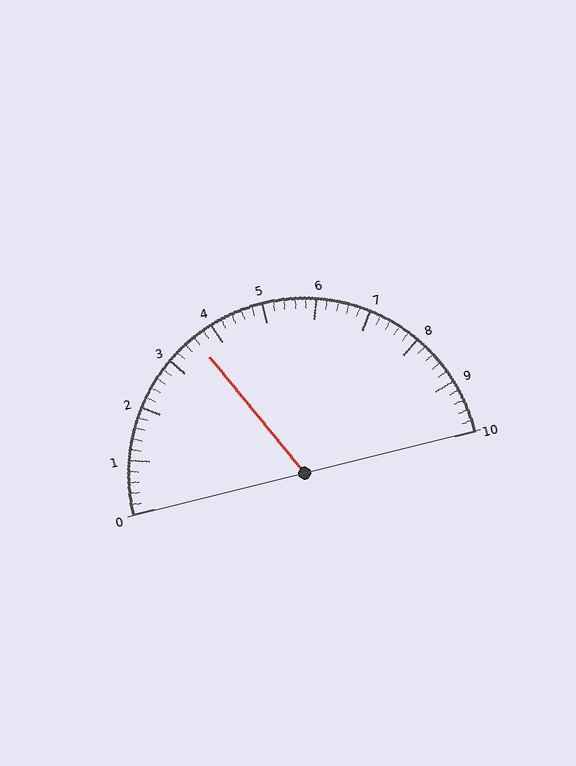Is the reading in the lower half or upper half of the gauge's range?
The reading is in the lower half of the range (0 to 10).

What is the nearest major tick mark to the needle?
The nearest major tick mark is 4.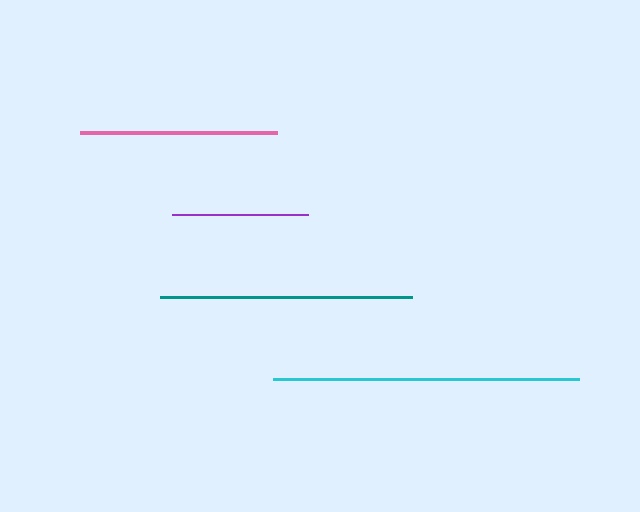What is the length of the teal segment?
The teal segment is approximately 252 pixels long.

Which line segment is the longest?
The cyan line is the longest at approximately 306 pixels.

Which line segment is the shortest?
The purple line is the shortest at approximately 136 pixels.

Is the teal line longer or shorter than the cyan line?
The cyan line is longer than the teal line.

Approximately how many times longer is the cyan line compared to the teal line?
The cyan line is approximately 1.2 times the length of the teal line.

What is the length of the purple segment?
The purple segment is approximately 136 pixels long.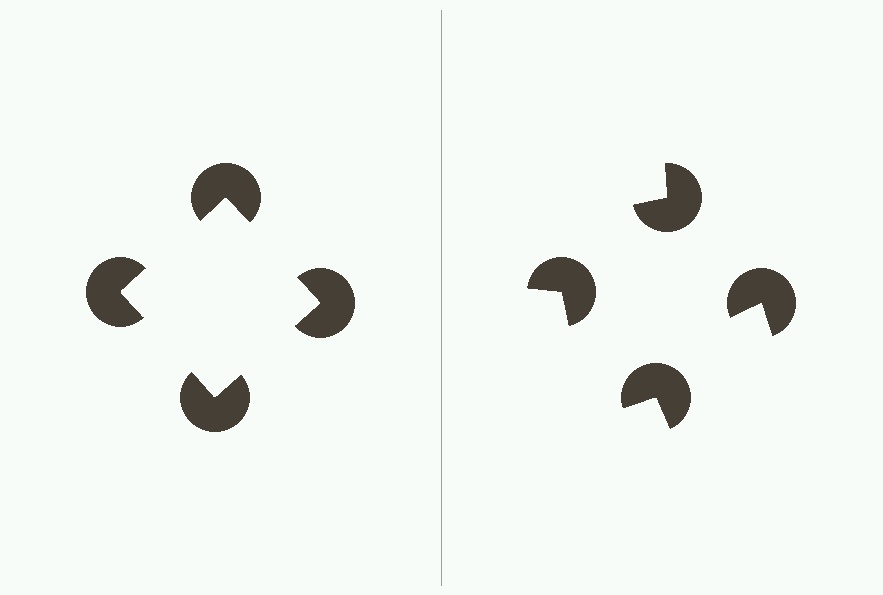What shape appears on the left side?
An illusory square.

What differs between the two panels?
The pac-man discs are positioned identically on both sides; only the wedge orientations differ. On the left they align to a square; on the right they are misaligned.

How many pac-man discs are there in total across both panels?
8 — 4 on each side.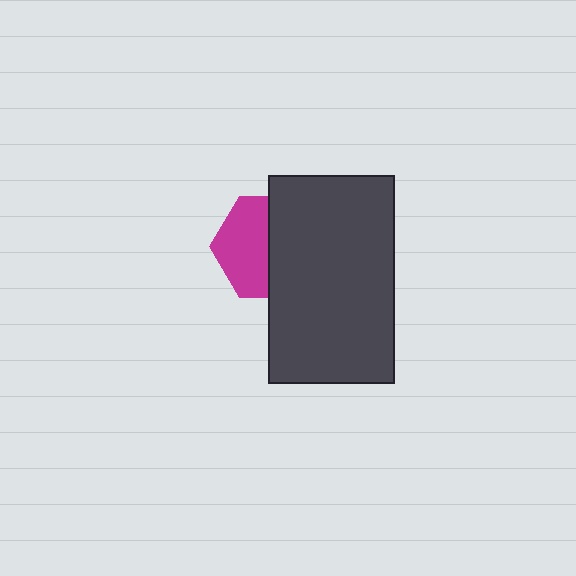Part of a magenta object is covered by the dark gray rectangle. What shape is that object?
It is a hexagon.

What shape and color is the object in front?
The object in front is a dark gray rectangle.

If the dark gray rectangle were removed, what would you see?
You would see the complete magenta hexagon.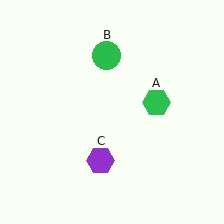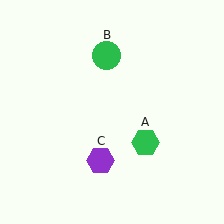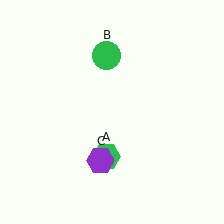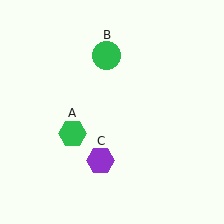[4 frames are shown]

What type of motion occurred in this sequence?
The green hexagon (object A) rotated clockwise around the center of the scene.